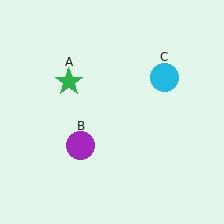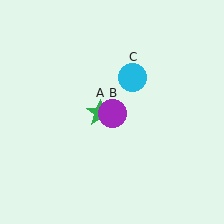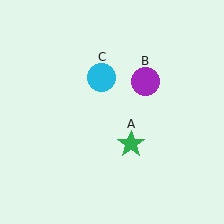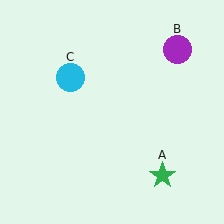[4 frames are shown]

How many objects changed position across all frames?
3 objects changed position: green star (object A), purple circle (object B), cyan circle (object C).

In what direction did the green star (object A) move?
The green star (object A) moved down and to the right.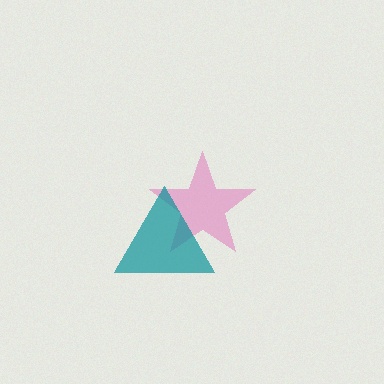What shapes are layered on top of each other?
The layered shapes are: a pink star, a teal triangle.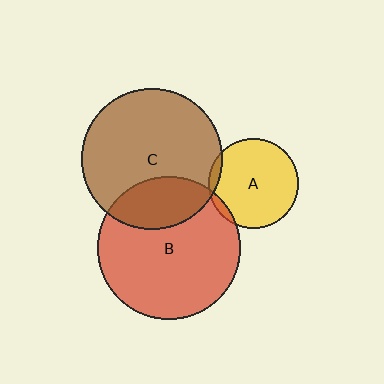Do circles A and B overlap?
Yes.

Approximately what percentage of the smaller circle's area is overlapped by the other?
Approximately 5%.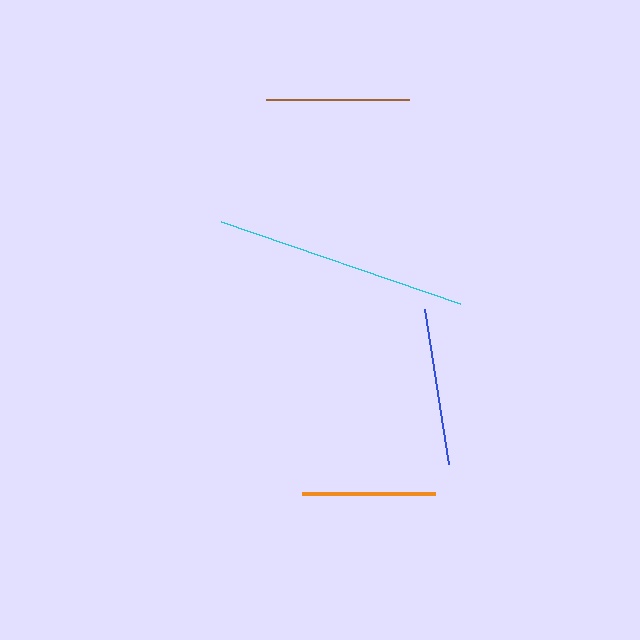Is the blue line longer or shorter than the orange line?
The blue line is longer than the orange line.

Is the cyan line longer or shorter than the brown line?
The cyan line is longer than the brown line.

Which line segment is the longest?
The cyan line is the longest at approximately 253 pixels.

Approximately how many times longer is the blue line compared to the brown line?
The blue line is approximately 1.1 times the length of the brown line.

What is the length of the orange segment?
The orange segment is approximately 133 pixels long.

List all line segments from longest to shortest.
From longest to shortest: cyan, blue, brown, orange.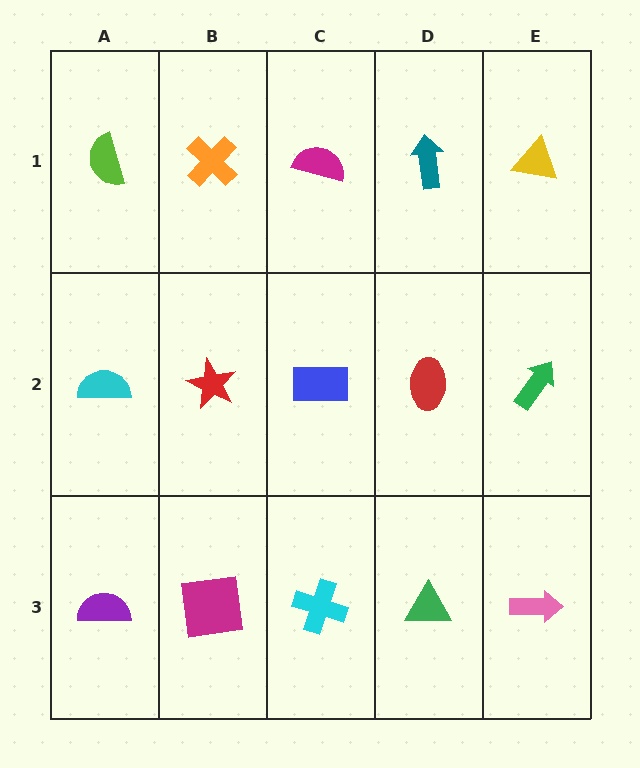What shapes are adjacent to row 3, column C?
A blue rectangle (row 2, column C), a magenta square (row 3, column B), a green triangle (row 3, column D).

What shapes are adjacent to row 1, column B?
A red star (row 2, column B), a lime semicircle (row 1, column A), a magenta semicircle (row 1, column C).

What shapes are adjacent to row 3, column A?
A cyan semicircle (row 2, column A), a magenta square (row 3, column B).